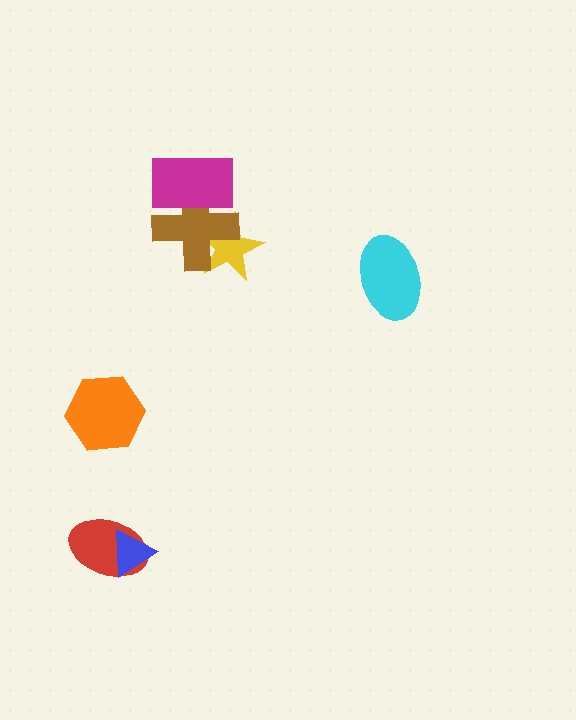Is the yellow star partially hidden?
Yes, it is partially covered by another shape.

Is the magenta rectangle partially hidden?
No, no other shape covers it.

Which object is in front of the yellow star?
The brown cross is in front of the yellow star.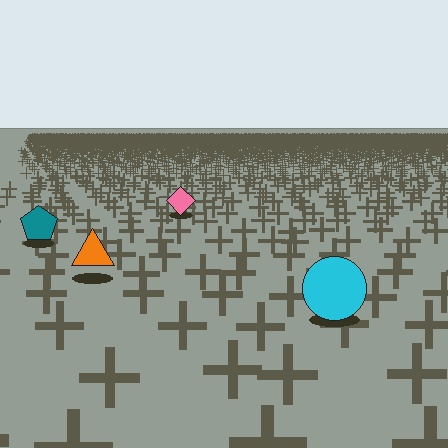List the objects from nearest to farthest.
From nearest to farthest: the cyan circle, the orange triangle, the teal pentagon, the pink diamond.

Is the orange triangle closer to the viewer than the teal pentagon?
Yes. The orange triangle is closer — you can tell from the texture gradient: the ground texture is coarser near it.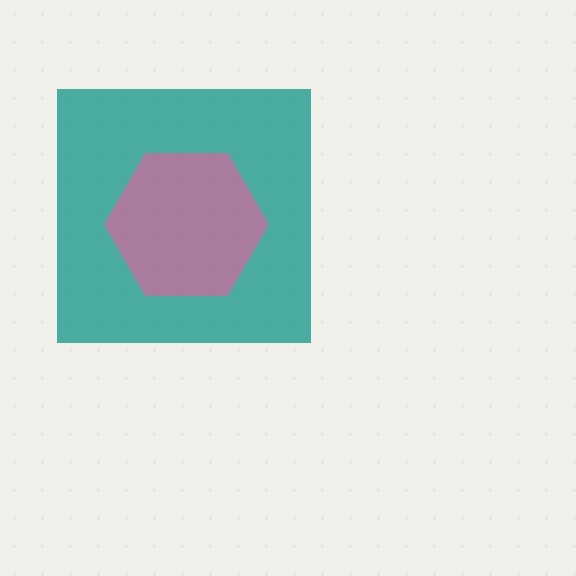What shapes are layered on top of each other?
The layered shapes are: a teal square, a pink hexagon.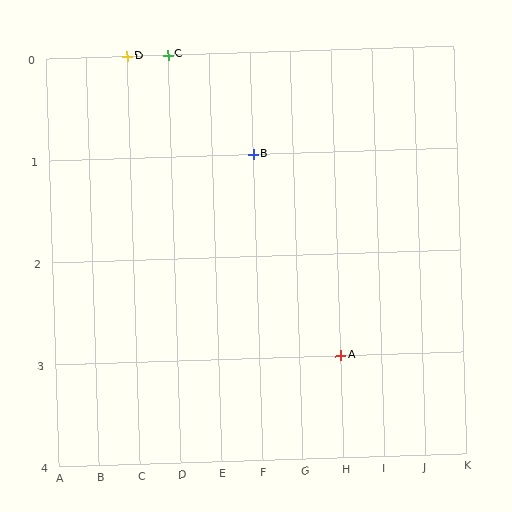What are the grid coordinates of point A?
Point A is at grid coordinates (H, 3).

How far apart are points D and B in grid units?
Points D and B are 3 columns and 1 row apart (about 3.2 grid units diagonally).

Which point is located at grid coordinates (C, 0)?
Point D is at (C, 0).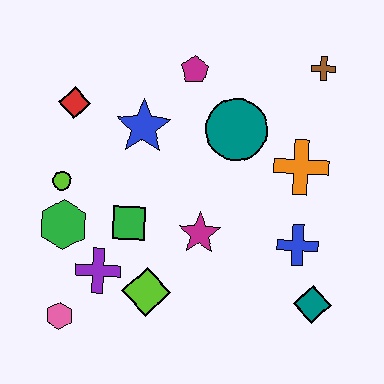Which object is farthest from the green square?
The brown cross is farthest from the green square.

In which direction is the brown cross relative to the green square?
The brown cross is to the right of the green square.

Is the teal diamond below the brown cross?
Yes